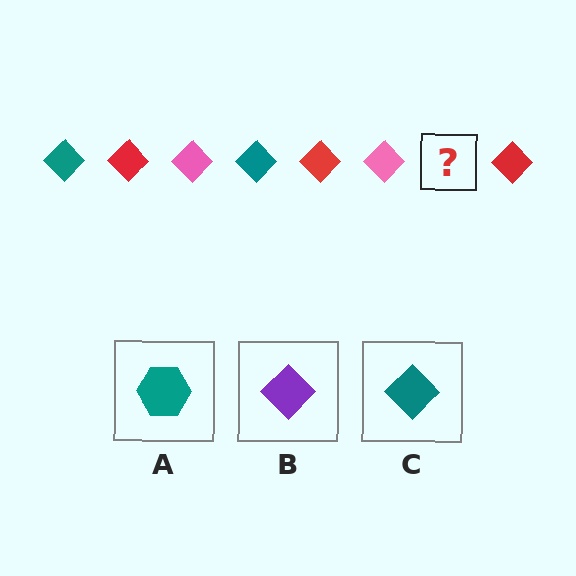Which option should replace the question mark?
Option C.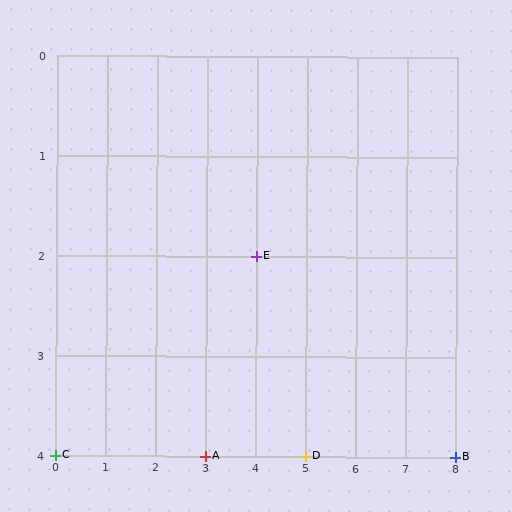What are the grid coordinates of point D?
Point D is at grid coordinates (5, 4).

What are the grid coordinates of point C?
Point C is at grid coordinates (0, 4).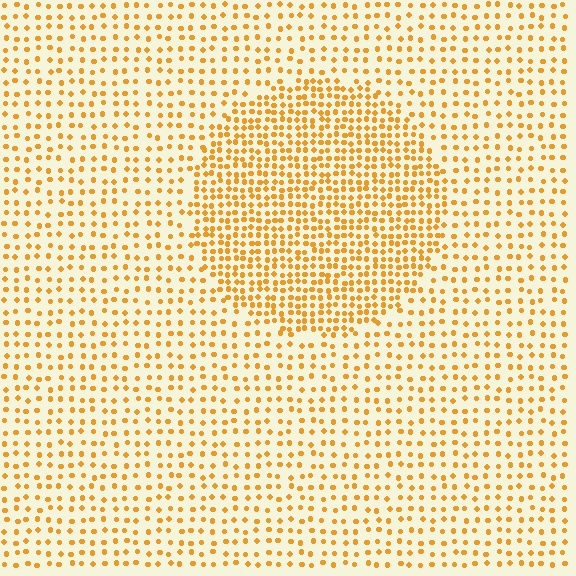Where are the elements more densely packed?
The elements are more densely packed inside the circle boundary.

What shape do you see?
I see a circle.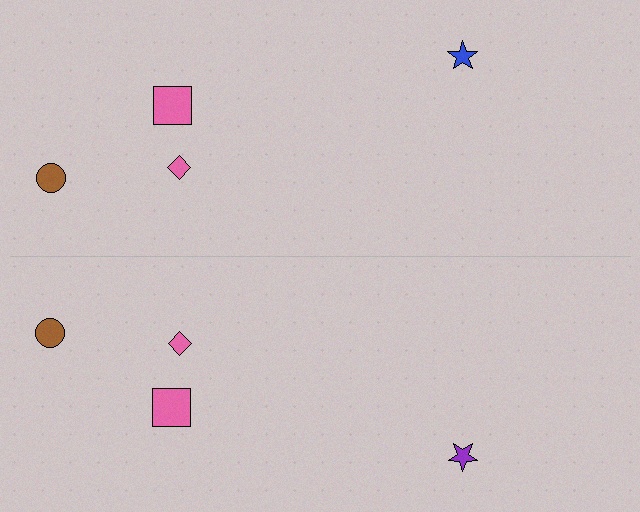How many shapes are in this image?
There are 8 shapes in this image.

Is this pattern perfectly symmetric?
No, the pattern is not perfectly symmetric. The purple star on the bottom side breaks the symmetry — its mirror counterpart is blue.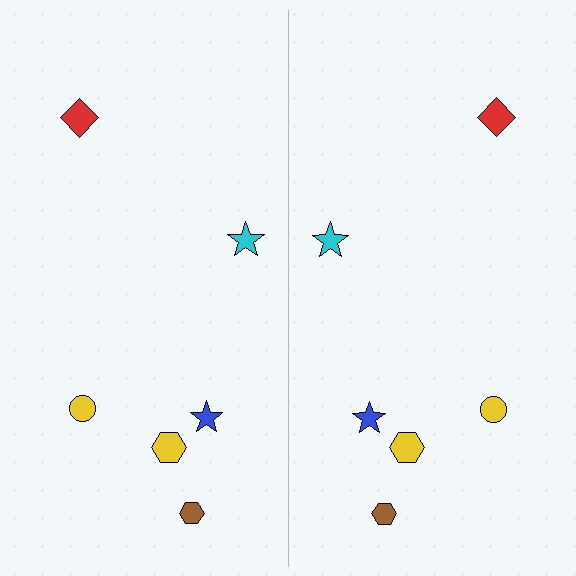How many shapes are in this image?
There are 12 shapes in this image.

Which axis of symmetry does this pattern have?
The pattern has a vertical axis of symmetry running through the center of the image.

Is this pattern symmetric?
Yes, this pattern has bilateral (reflection) symmetry.